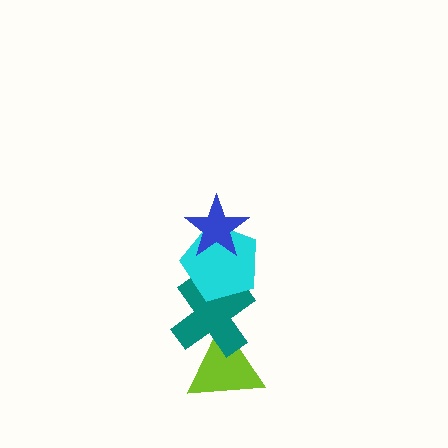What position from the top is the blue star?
The blue star is 1st from the top.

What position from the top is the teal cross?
The teal cross is 3rd from the top.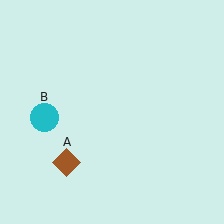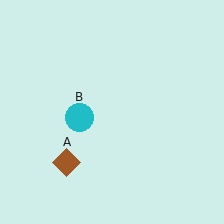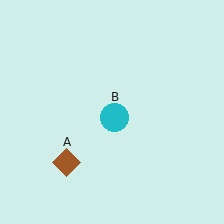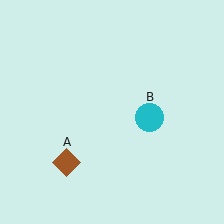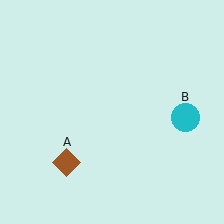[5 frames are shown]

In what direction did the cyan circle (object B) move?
The cyan circle (object B) moved right.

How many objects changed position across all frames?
1 object changed position: cyan circle (object B).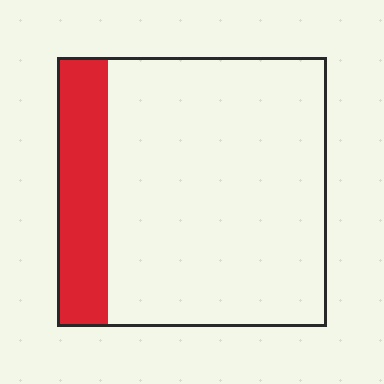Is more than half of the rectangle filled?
No.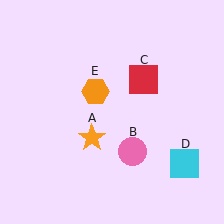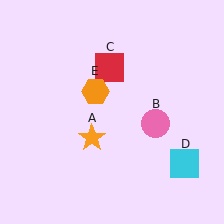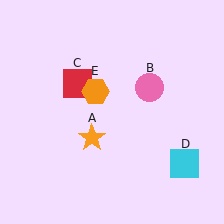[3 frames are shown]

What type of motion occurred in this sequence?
The pink circle (object B), red square (object C) rotated counterclockwise around the center of the scene.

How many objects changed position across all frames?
2 objects changed position: pink circle (object B), red square (object C).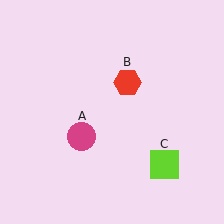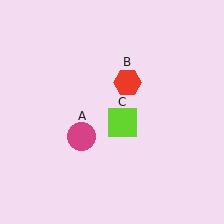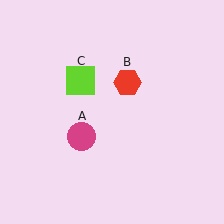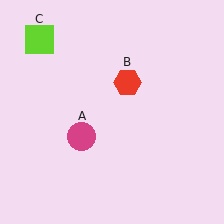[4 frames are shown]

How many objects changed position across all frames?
1 object changed position: lime square (object C).